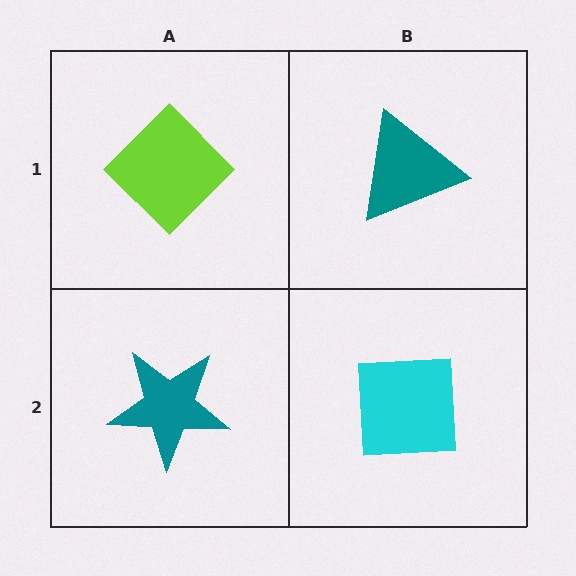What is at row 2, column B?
A cyan square.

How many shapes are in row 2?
2 shapes.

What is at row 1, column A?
A lime diamond.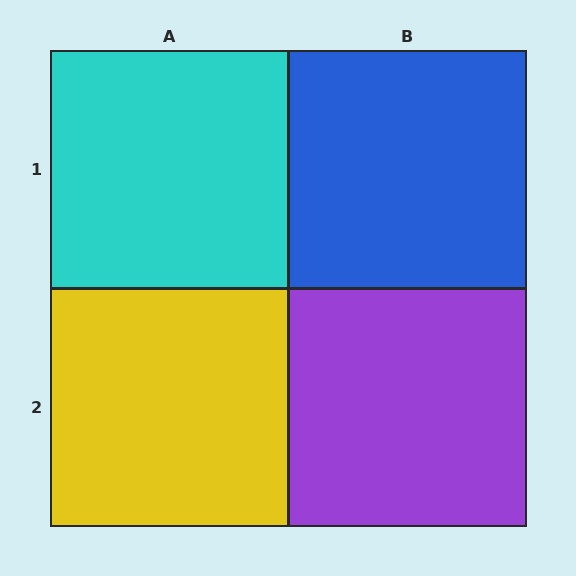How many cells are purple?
1 cell is purple.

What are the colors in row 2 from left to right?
Yellow, purple.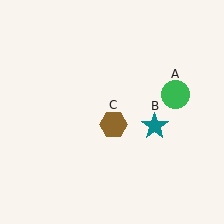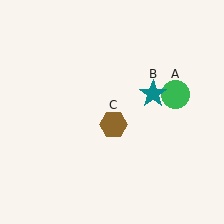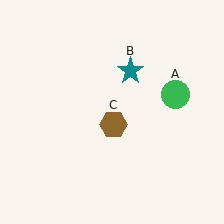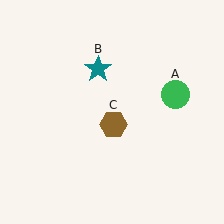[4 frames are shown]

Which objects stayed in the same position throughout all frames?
Green circle (object A) and brown hexagon (object C) remained stationary.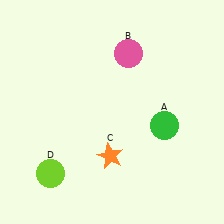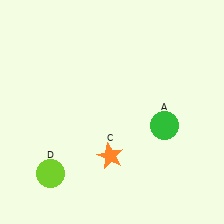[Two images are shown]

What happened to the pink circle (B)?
The pink circle (B) was removed in Image 2. It was in the top-right area of Image 1.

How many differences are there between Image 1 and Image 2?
There is 1 difference between the two images.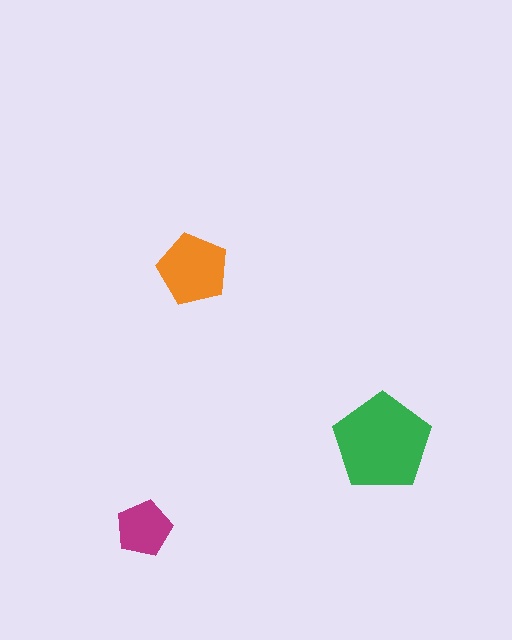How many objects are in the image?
There are 3 objects in the image.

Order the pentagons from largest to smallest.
the green one, the orange one, the magenta one.